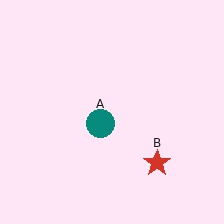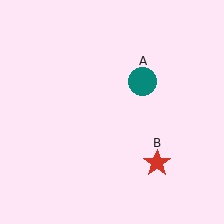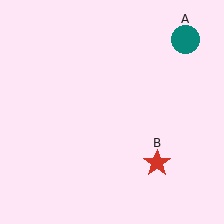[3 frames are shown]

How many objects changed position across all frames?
1 object changed position: teal circle (object A).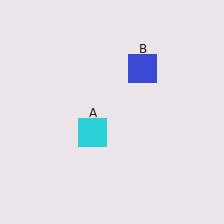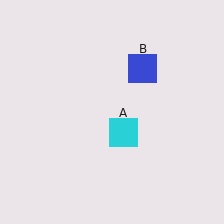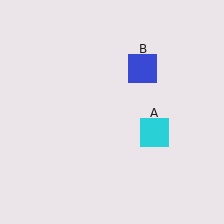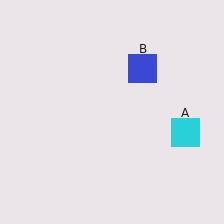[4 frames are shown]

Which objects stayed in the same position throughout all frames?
Blue square (object B) remained stationary.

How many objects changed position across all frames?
1 object changed position: cyan square (object A).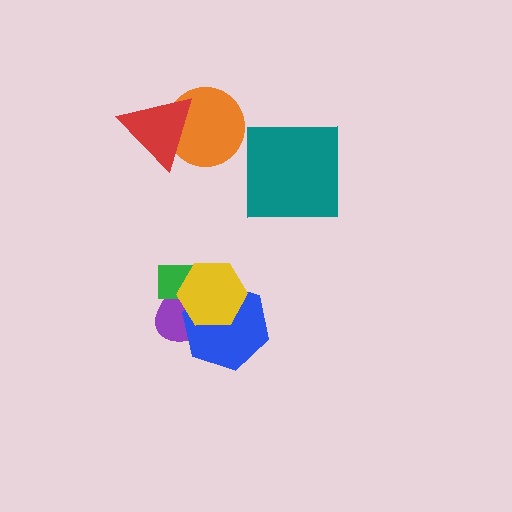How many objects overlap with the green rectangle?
3 objects overlap with the green rectangle.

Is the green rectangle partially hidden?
Yes, it is partially covered by another shape.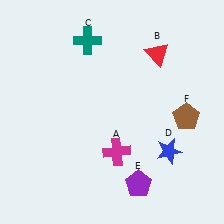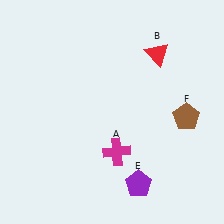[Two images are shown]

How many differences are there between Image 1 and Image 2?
There are 2 differences between the two images.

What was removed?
The blue star (D), the teal cross (C) were removed in Image 2.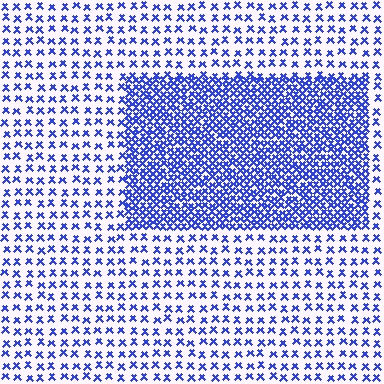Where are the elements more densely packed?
The elements are more densely packed inside the rectangle boundary.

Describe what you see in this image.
The image contains small blue elements arranged at two different densities. A rectangle-shaped region is visible where the elements are more densely packed than the surrounding area.